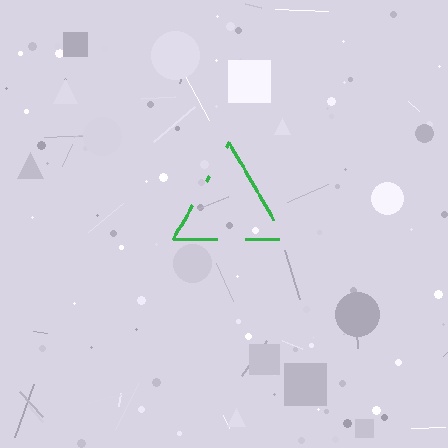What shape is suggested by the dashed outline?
The dashed outline suggests a triangle.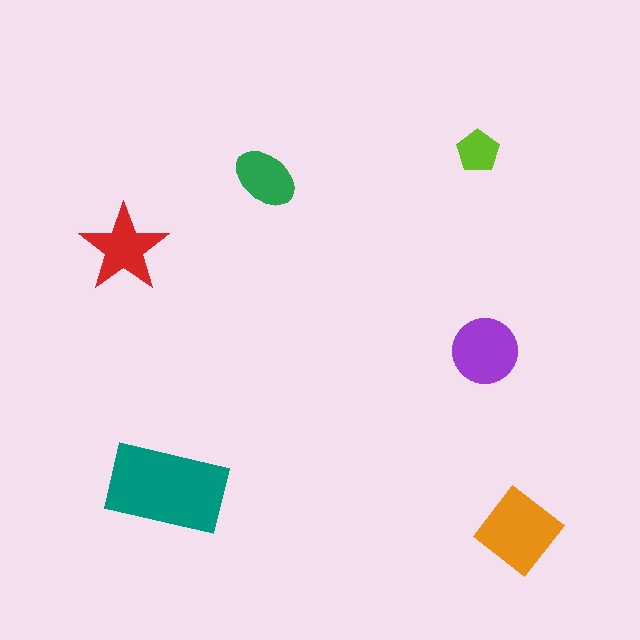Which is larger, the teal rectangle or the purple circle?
The teal rectangle.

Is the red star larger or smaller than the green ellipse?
Larger.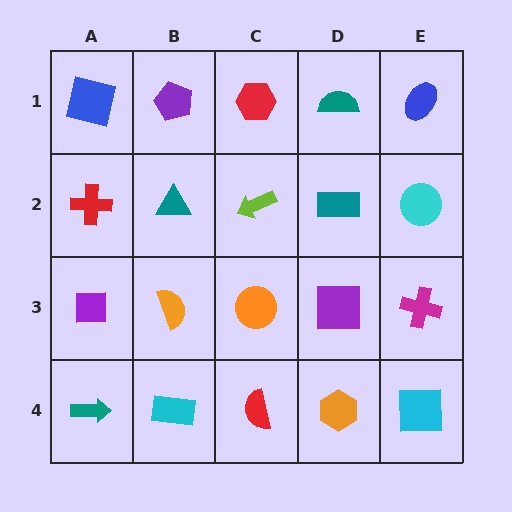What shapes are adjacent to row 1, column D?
A teal rectangle (row 2, column D), a red hexagon (row 1, column C), a blue ellipse (row 1, column E).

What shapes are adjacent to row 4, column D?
A purple square (row 3, column D), a red semicircle (row 4, column C), a cyan square (row 4, column E).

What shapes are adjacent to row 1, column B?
A teal triangle (row 2, column B), a blue square (row 1, column A), a red hexagon (row 1, column C).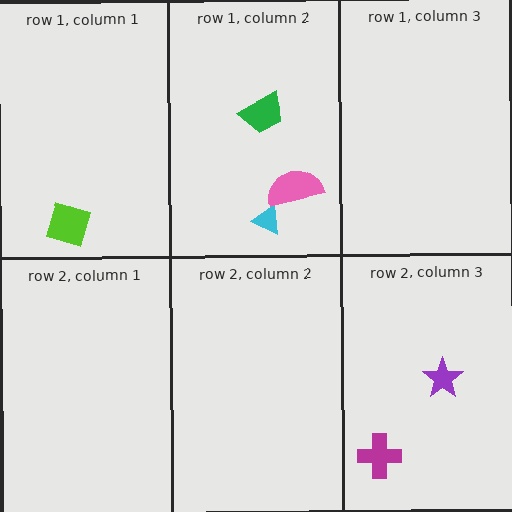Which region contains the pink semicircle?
The row 1, column 2 region.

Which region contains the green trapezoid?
The row 1, column 2 region.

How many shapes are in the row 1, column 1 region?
1.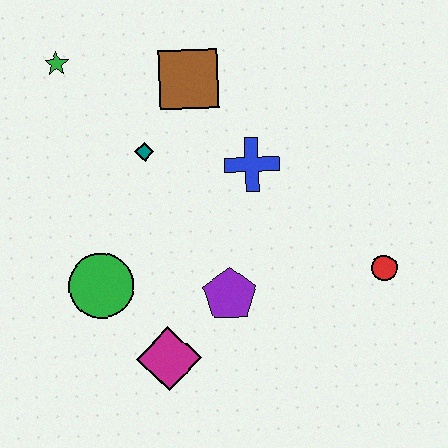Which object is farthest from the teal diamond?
The red circle is farthest from the teal diamond.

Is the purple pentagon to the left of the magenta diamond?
No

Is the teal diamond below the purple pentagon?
No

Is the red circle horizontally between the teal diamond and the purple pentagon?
No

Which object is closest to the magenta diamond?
The purple pentagon is closest to the magenta diamond.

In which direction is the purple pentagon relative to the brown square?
The purple pentagon is below the brown square.